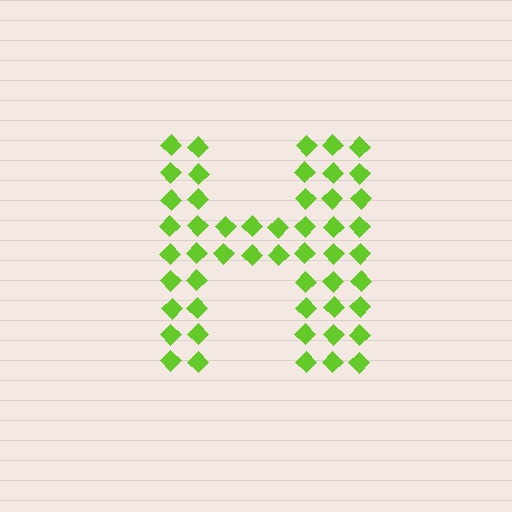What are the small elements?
The small elements are diamonds.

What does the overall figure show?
The overall figure shows the letter H.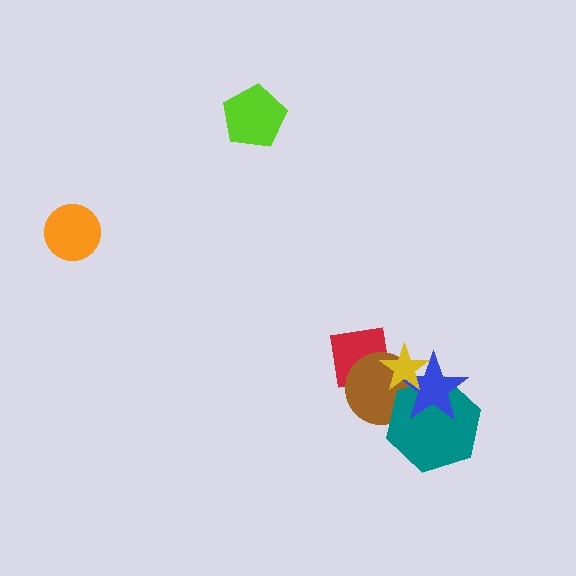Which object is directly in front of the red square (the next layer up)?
The brown circle is directly in front of the red square.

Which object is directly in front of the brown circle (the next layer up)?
The teal hexagon is directly in front of the brown circle.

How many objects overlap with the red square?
2 objects overlap with the red square.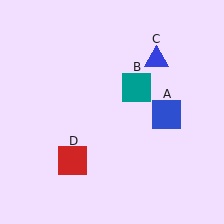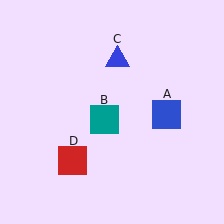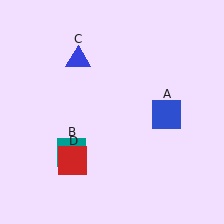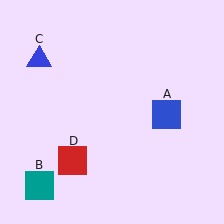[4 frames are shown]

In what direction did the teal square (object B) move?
The teal square (object B) moved down and to the left.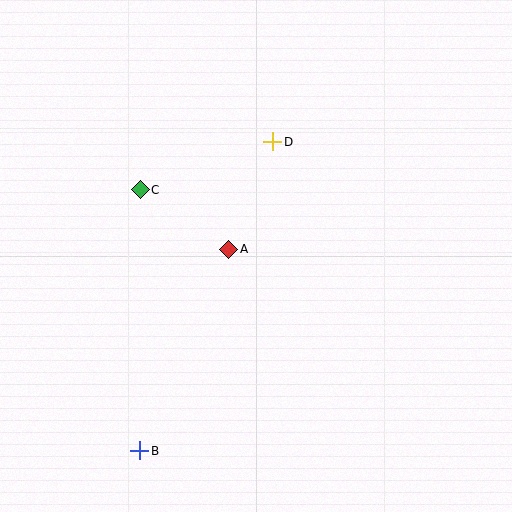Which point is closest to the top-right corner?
Point D is closest to the top-right corner.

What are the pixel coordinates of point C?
Point C is at (140, 190).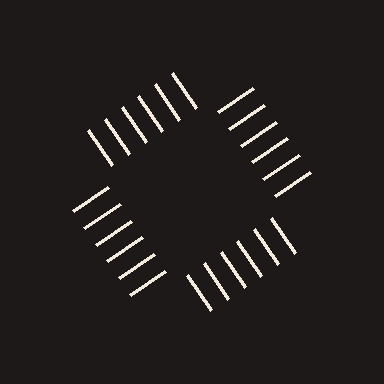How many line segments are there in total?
24 — 6 along each of the 4 edges.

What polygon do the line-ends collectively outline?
An illusory square — the line segments terminate on its edges but no continuous stroke is drawn.